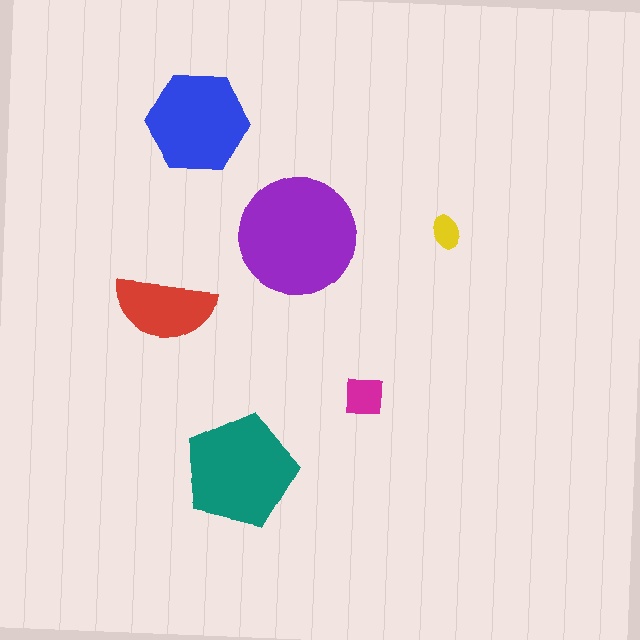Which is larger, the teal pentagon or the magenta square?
The teal pentagon.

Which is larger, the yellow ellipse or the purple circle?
The purple circle.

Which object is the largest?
The purple circle.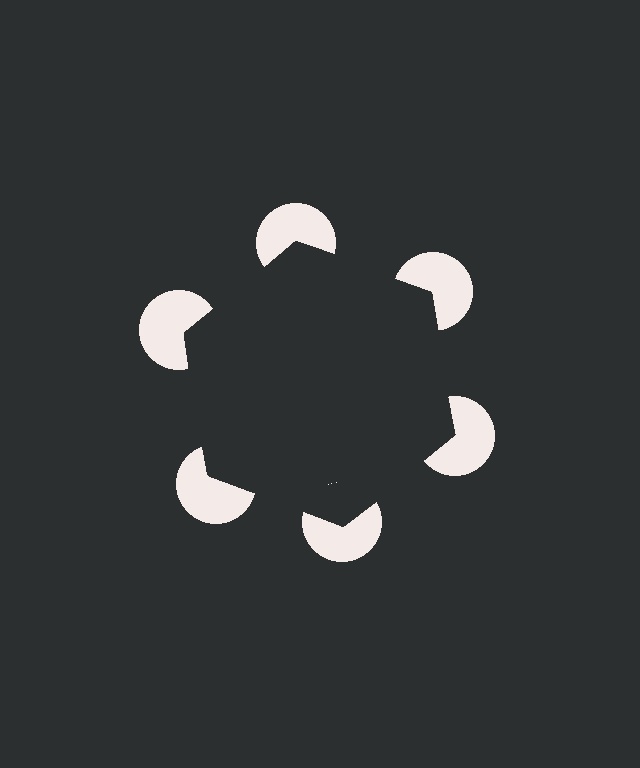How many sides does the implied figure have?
6 sides.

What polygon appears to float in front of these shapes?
An illusory hexagon — its edges are inferred from the aligned wedge cuts in the pac-man discs, not physically drawn.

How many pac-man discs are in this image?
There are 6 — one at each vertex of the illusory hexagon.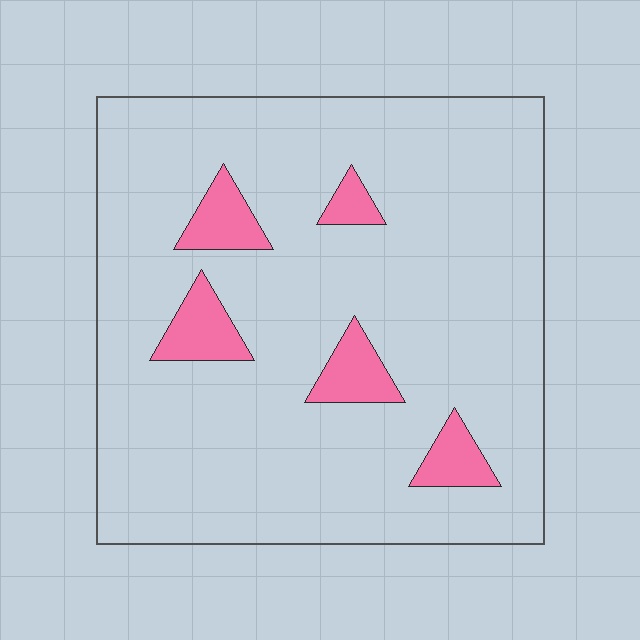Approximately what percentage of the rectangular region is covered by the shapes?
Approximately 10%.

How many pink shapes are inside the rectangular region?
5.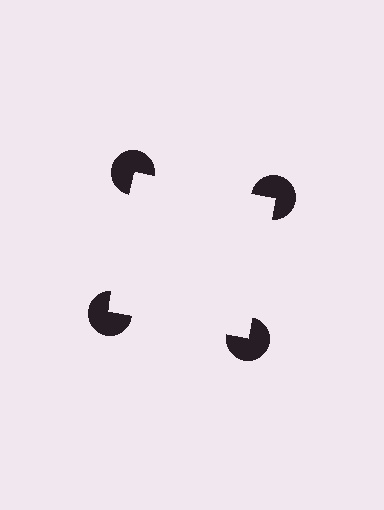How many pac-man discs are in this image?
There are 4 — one at each vertex of the illusory square.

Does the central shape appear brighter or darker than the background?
It typically appears slightly brighter than the background, even though no actual brightness change is drawn.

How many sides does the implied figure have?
4 sides.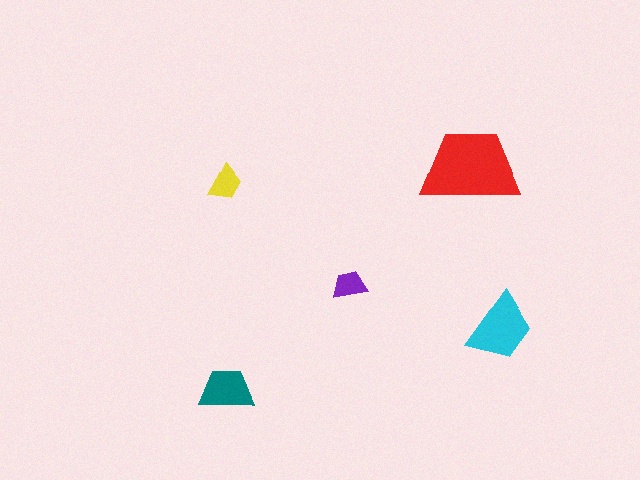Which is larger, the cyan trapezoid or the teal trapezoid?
The cyan one.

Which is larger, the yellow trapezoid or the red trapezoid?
The red one.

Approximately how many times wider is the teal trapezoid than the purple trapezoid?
About 1.5 times wider.